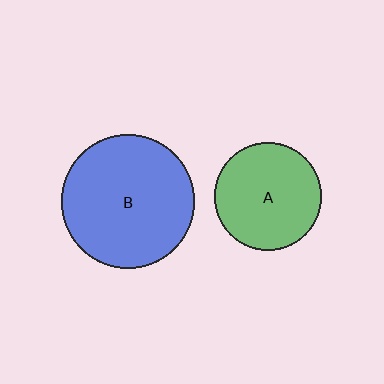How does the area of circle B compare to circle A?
Approximately 1.5 times.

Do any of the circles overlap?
No, none of the circles overlap.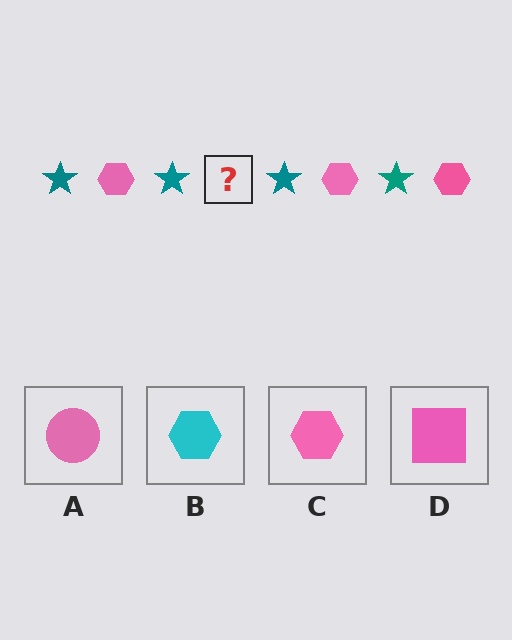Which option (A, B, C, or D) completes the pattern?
C.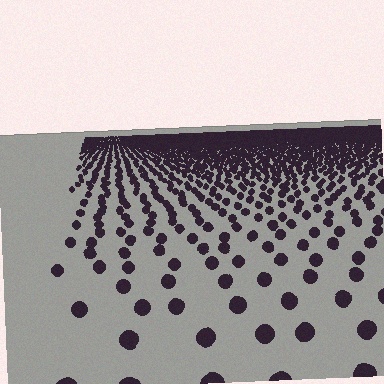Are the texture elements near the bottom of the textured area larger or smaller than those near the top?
Larger. Near the bottom, elements are closer to the viewer and appear at a bigger on-screen size.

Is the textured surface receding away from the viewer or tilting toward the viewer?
The surface is receding away from the viewer. Texture elements get smaller and denser toward the top.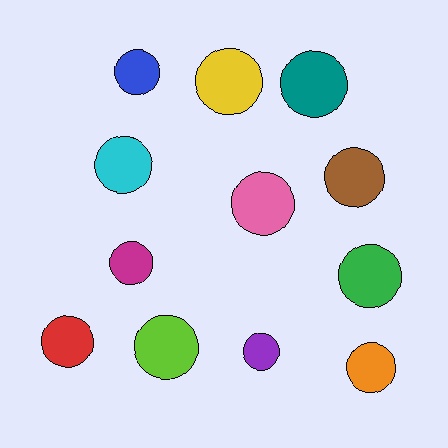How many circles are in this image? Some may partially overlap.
There are 12 circles.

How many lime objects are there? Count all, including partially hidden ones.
There is 1 lime object.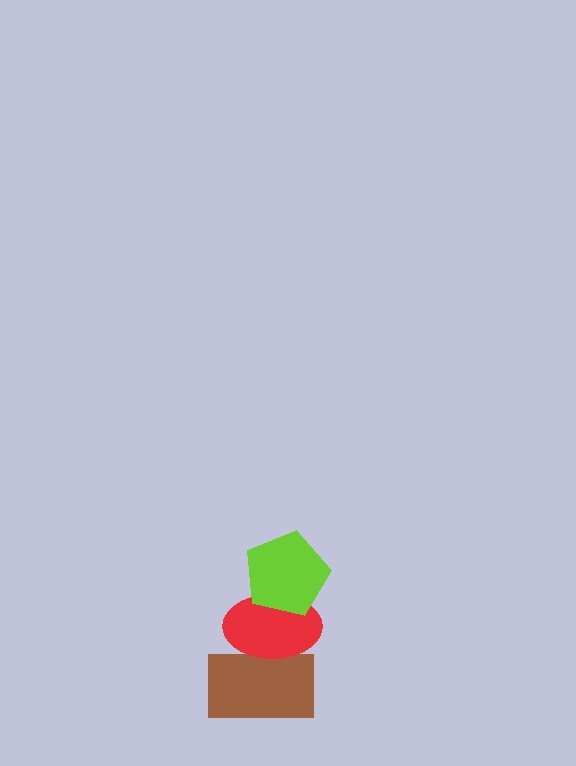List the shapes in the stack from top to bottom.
From top to bottom: the lime pentagon, the red ellipse, the brown rectangle.